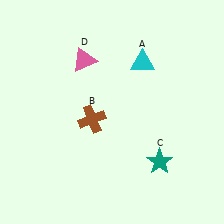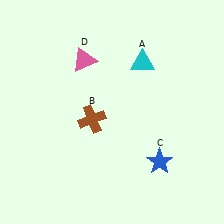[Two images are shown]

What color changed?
The star (C) changed from teal in Image 1 to blue in Image 2.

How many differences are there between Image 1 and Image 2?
There is 1 difference between the two images.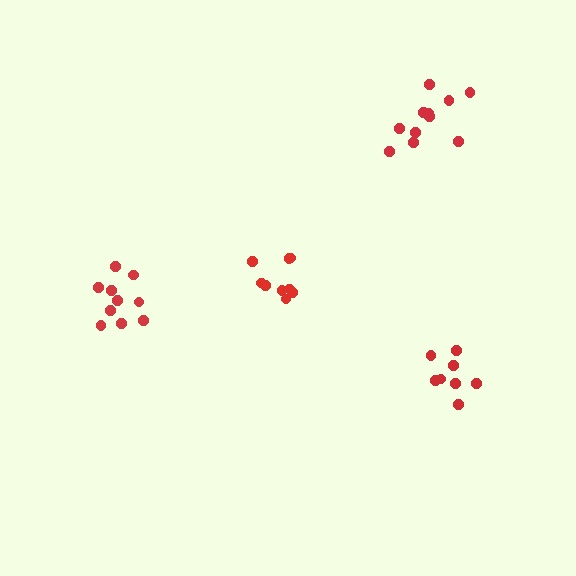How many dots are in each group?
Group 1: 9 dots, Group 2: 10 dots, Group 3: 8 dots, Group 4: 11 dots (38 total).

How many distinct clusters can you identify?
There are 4 distinct clusters.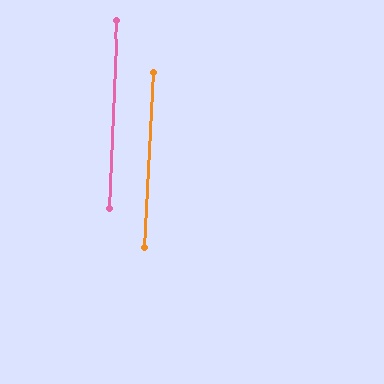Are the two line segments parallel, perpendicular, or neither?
Parallel — their directions differ by only 0.3°.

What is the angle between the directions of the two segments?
Approximately 0 degrees.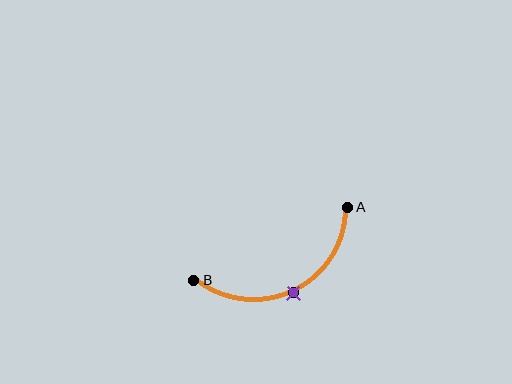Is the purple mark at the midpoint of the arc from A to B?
Yes. The purple mark lies on the arc at equal arc-length from both A and B — it is the arc midpoint.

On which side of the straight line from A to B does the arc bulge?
The arc bulges below the straight line connecting A and B.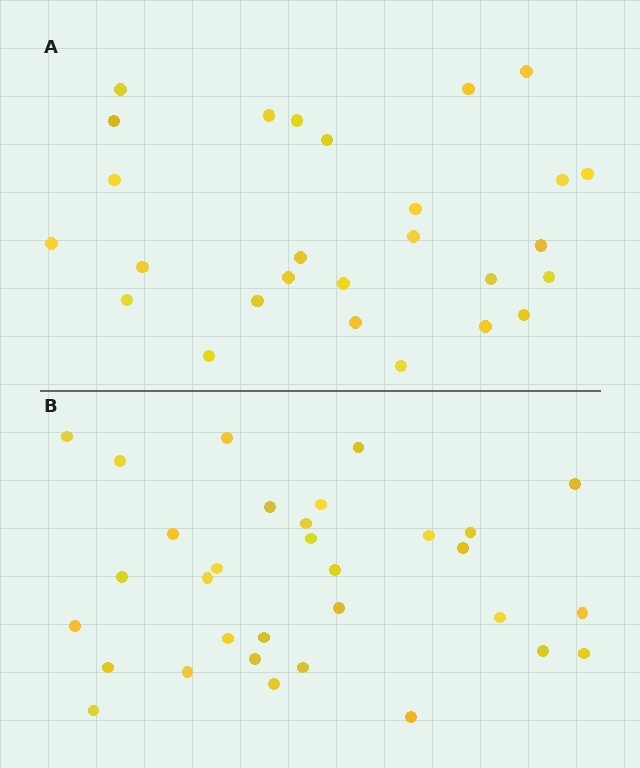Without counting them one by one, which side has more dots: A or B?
Region B (the bottom region) has more dots.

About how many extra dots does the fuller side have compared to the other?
Region B has about 5 more dots than region A.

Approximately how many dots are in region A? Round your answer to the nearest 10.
About 30 dots. (The exact count is 27, which rounds to 30.)